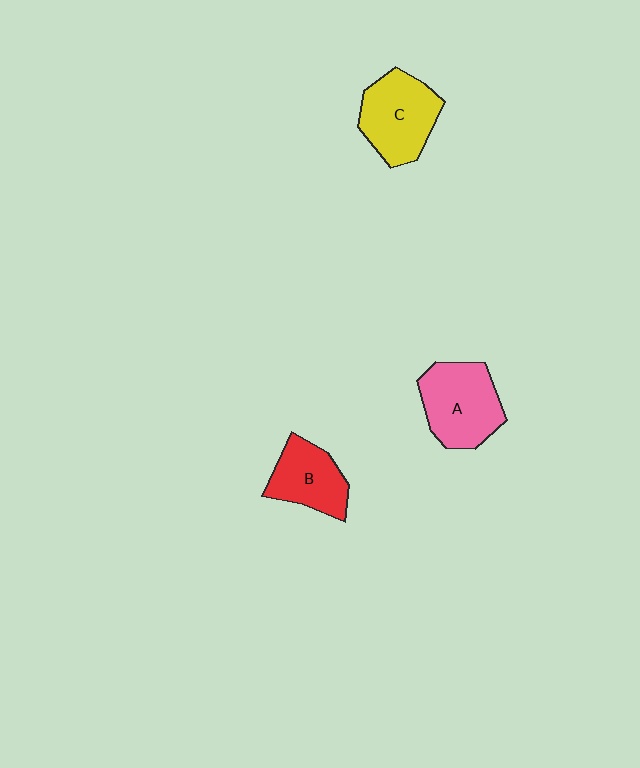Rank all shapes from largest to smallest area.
From largest to smallest: A (pink), C (yellow), B (red).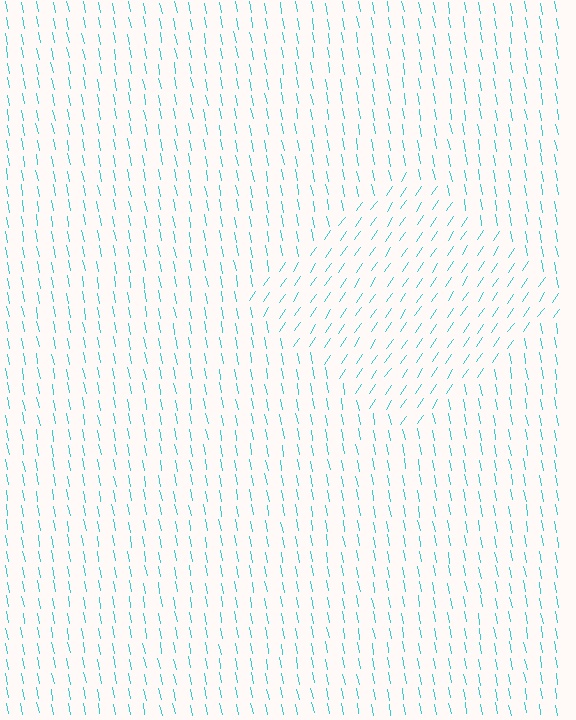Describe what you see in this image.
The image is filled with small cyan line segments. A diamond region in the image has lines oriented differently from the surrounding lines, creating a visible texture boundary.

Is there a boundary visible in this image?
Yes, there is a texture boundary formed by a change in line orientation.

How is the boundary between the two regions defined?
The boundary is defined purely by a change in line orientation (approximately 45 degrees difference). All lines are the same color and thickness.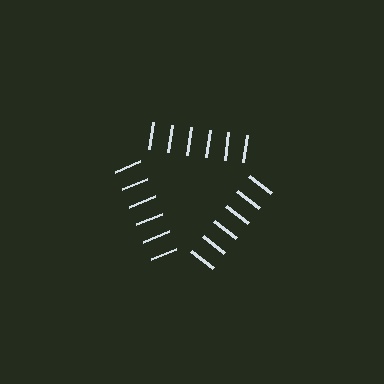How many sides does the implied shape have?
3 sides — the line-ends trace a triangle.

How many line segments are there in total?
18 — 6 along each of the 3 edges.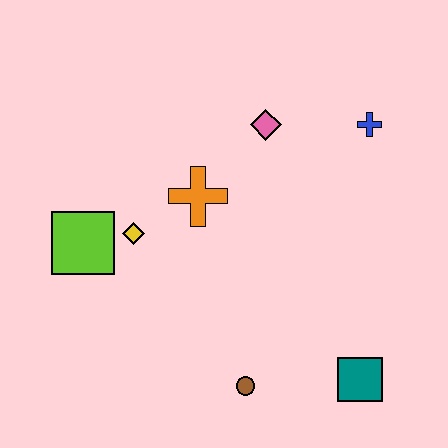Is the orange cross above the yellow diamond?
Yes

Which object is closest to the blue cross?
The pink diamond is closest to the blue cross.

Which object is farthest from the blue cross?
The lime square is farthest from the blue cross.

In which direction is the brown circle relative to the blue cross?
The brown circle is below the blue cross.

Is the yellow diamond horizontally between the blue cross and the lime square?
Yes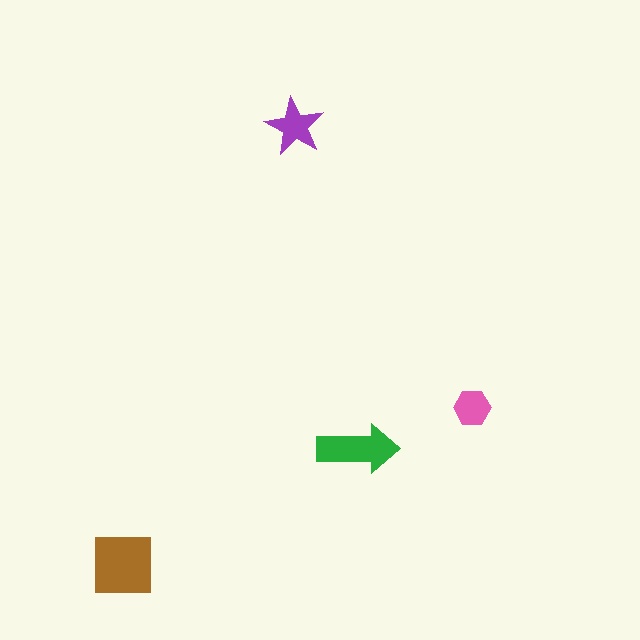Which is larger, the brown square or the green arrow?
The brown square.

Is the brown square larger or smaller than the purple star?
Larger.